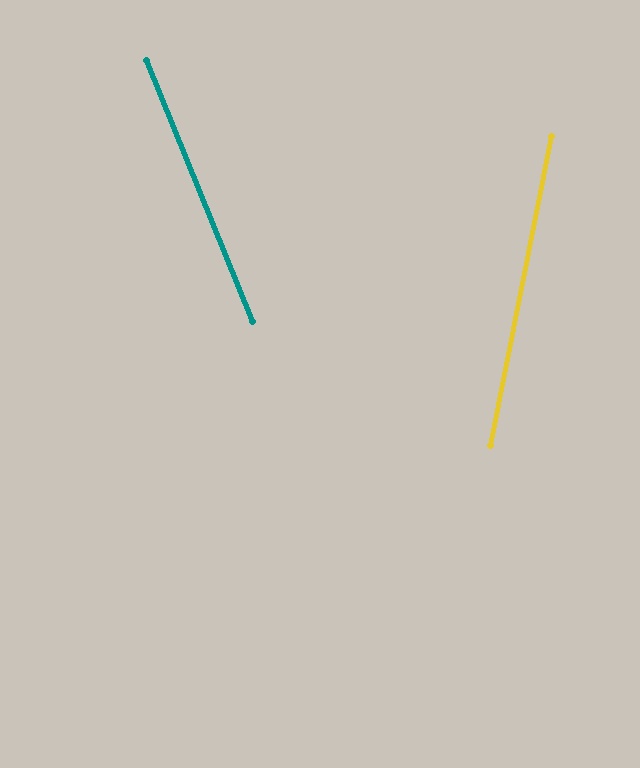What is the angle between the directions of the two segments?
Approximately 33 degrees.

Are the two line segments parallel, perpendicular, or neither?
Neither parallel nor perpendicular — they differ by about 33°.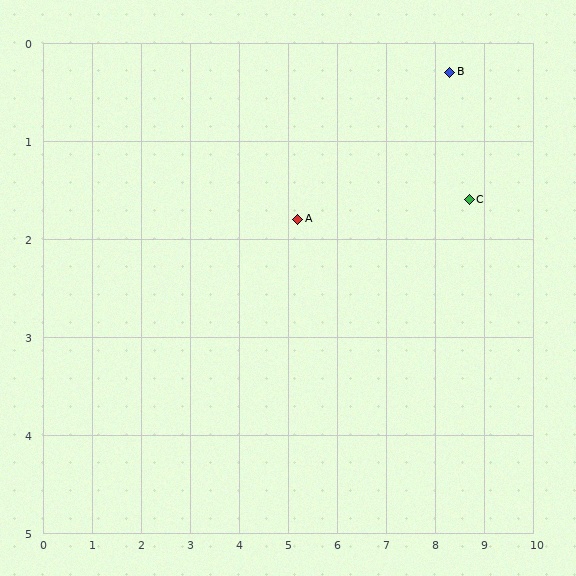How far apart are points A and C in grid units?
Points A and C are about 3.5 grid units apart.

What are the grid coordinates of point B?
Point B is at approximately (8.3, 0.3).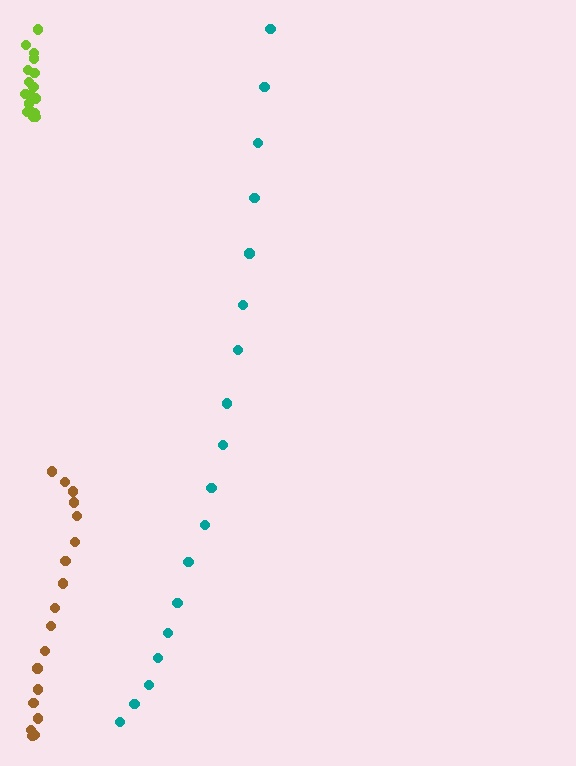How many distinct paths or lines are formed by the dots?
There are 3 distinct paths.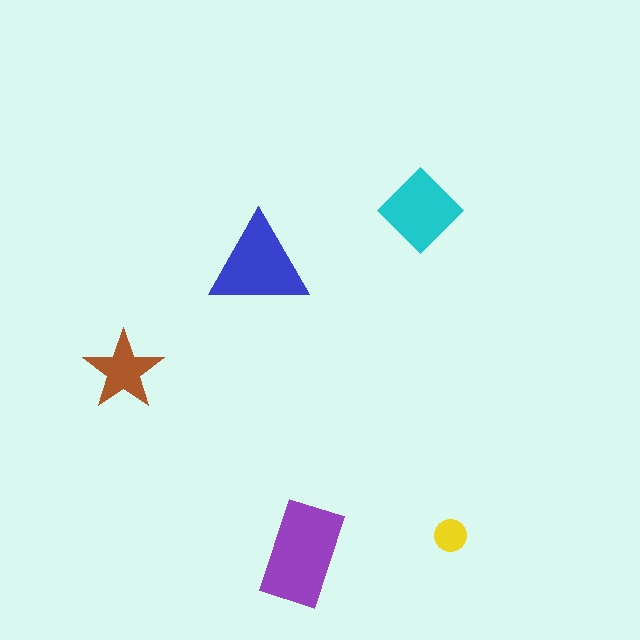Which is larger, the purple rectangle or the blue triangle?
The purple rectangle.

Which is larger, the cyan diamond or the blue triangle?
The blue triangle.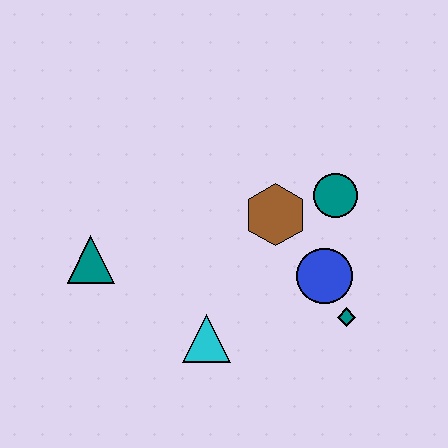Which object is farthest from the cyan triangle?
The teal circle is farthest from the cyan triangle.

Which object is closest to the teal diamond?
The blue circle is closest to the teal diamond.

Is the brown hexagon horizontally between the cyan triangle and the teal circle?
Yes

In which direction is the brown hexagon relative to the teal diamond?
The brown hexagon is above the teal diamond.